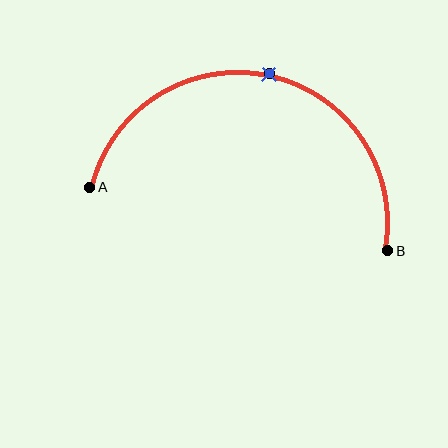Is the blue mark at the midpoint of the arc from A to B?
Yes. The blue mark lies on the arc at equal arc-length from both A and B — it is the arc midpoint.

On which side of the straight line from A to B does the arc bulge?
The arc bulges above the straight line connecting A and B.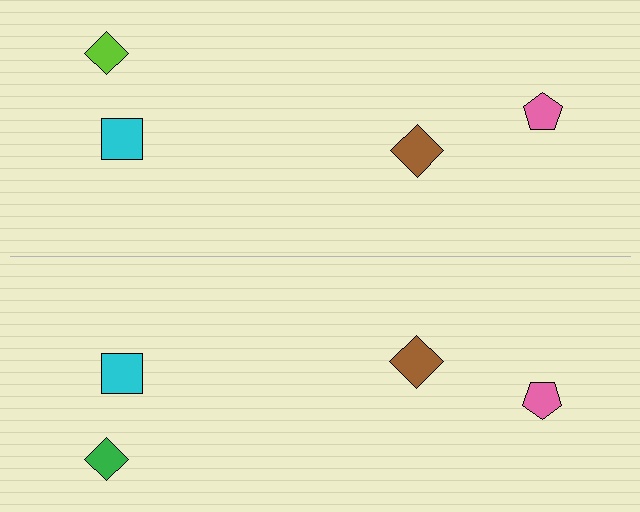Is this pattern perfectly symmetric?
No, the pattern is not perfectly symmetric. The green diamond on the bottom side breaks the symmetry — its mirror counterpart is lime.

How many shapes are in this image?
There are 8 shapes in this image.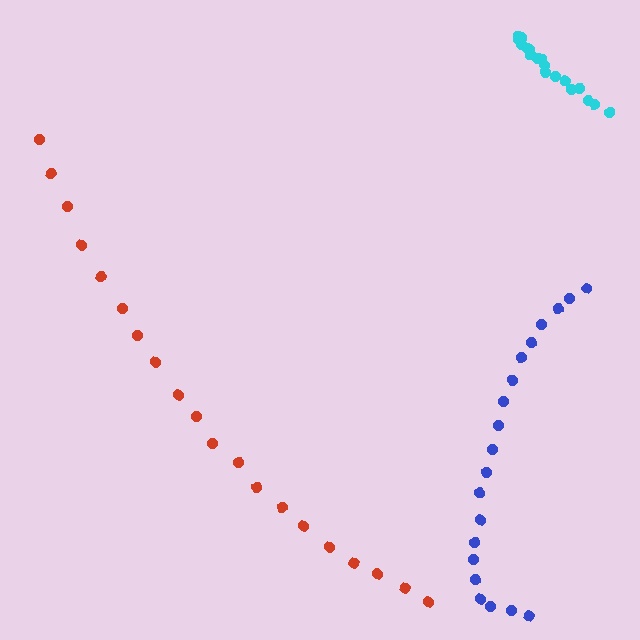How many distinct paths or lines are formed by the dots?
There are 3 distinct paths.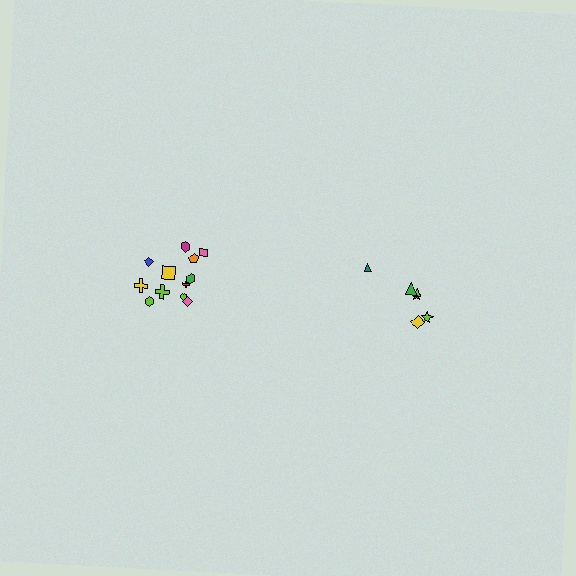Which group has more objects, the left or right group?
The left group.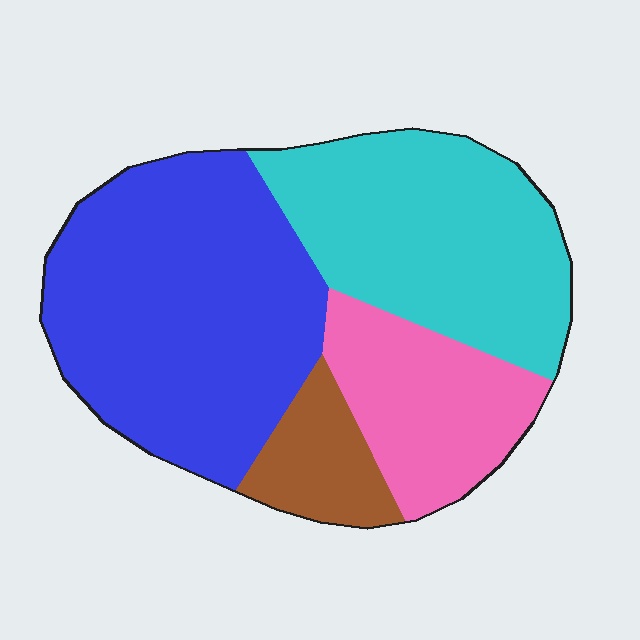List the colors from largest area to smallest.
From largest to smallest: blue, cyan, pink, brown.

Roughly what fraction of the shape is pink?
Pink takes up between a sixth and a third of the shape.